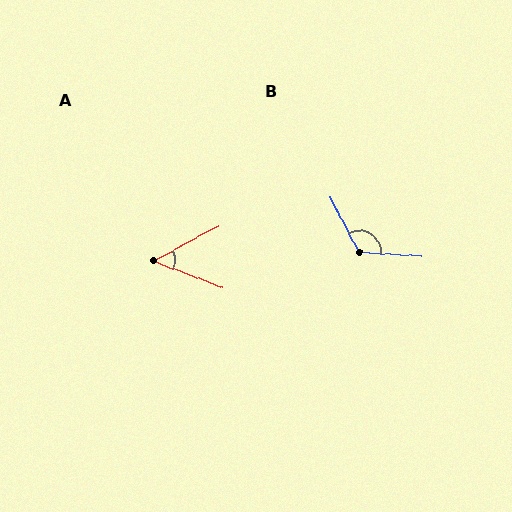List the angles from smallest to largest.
A (49°), B (121°).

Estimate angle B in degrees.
Approximately 121 degrees.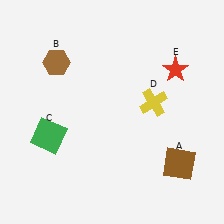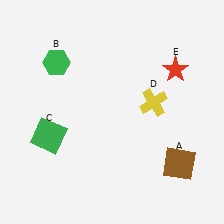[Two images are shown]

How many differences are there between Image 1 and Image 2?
There is 1 difference between the two images.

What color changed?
The hexagon (B) changed from brown in Image 1 to green in Image 2.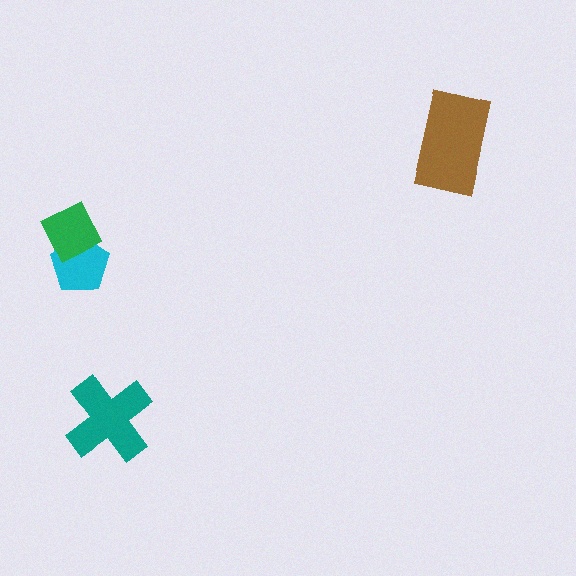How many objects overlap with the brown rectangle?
0 objects overlap with the brown rectangle.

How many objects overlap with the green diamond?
1 object overlaps with the green diamond.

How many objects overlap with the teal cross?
0 objects overlap with the teal cross.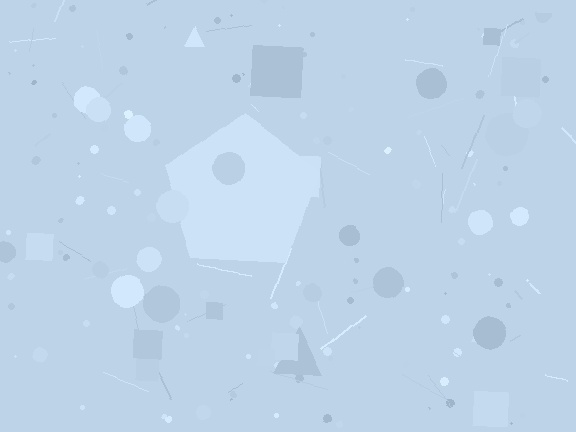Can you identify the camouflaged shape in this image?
The camouflaged shape is a pentagon.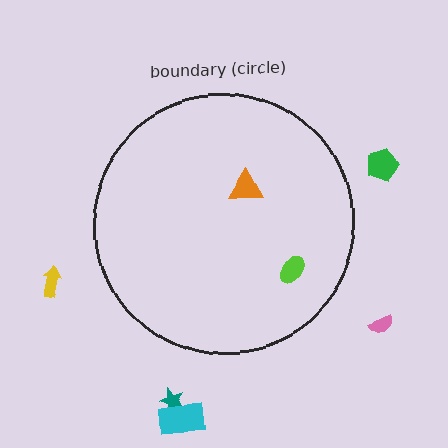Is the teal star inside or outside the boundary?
Outside.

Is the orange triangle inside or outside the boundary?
Inside.